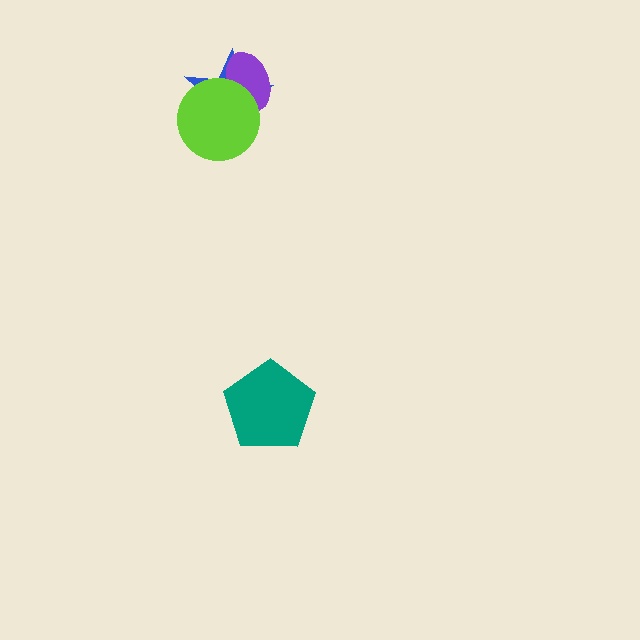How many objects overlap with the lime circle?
2 objects overlap with the lime circle.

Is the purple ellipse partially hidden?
Yes, it is partially covered by another shape.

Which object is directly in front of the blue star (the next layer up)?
The purple ellipse is directly in front of the blue star.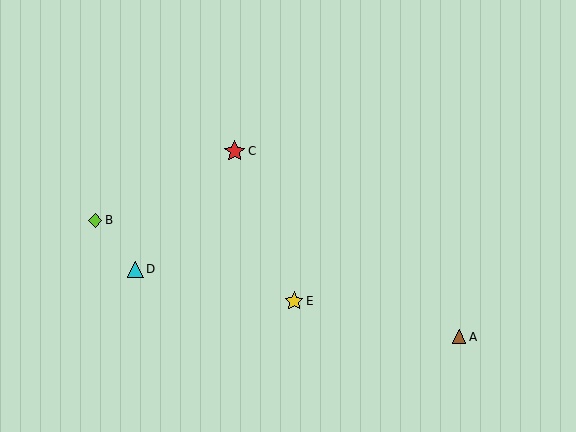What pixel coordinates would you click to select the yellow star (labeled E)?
Click at (294, 301) to select the yellow star E.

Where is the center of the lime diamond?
The center of the lime diamond is at (95, 220).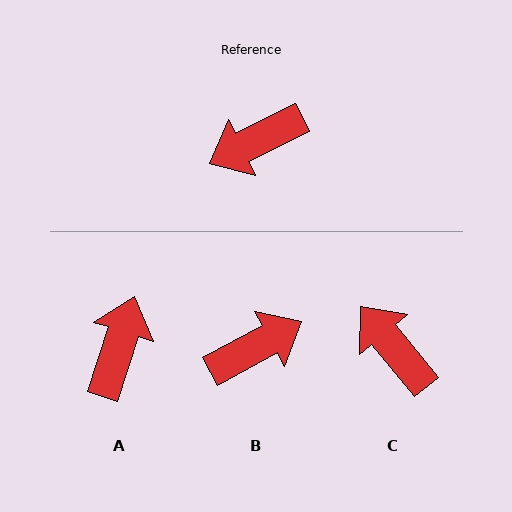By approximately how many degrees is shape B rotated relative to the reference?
Approximately 178 degrees clockwise.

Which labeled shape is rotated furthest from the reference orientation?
B, about 178 degrees away.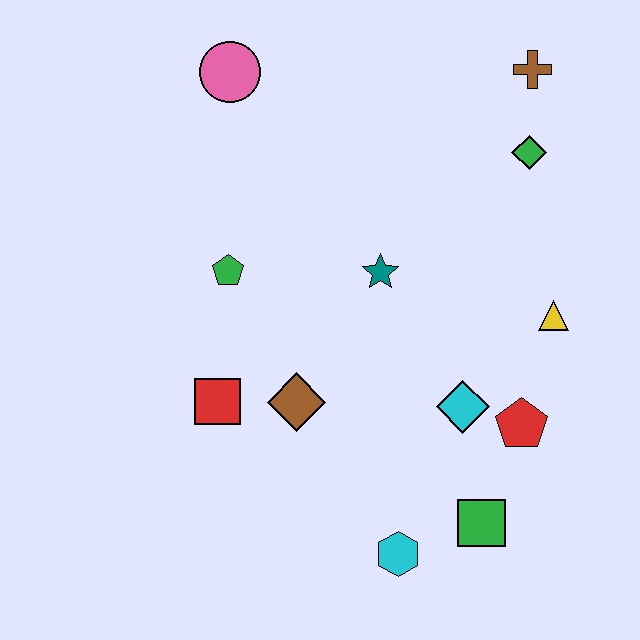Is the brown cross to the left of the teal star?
No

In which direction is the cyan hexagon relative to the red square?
The cyan hexagon is to the right of the red square.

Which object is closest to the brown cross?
The green diamond is closest to the brown cross.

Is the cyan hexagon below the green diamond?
Yes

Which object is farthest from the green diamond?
The cyan hexagon is farthest from the green diamond.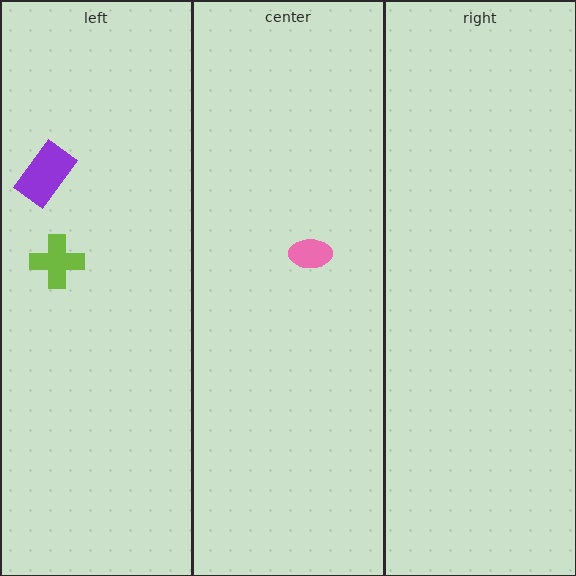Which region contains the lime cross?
The left region.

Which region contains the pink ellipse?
The center region.